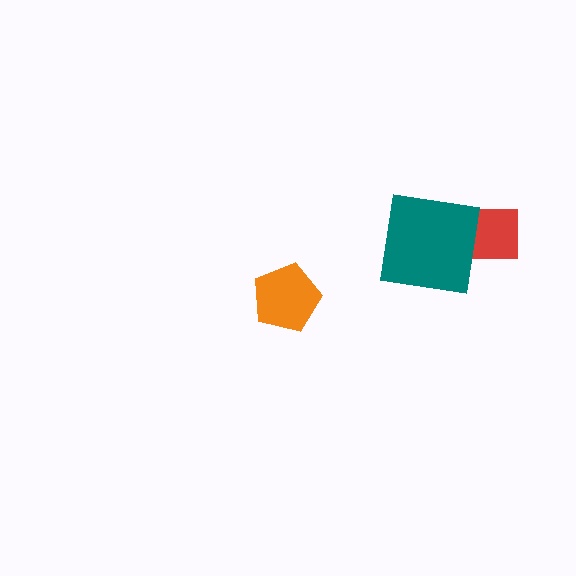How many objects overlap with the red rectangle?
1 object overlaps with the red rectangle.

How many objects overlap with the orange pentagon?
0 objects overlap with the orange pentagon.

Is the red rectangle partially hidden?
Yes, it is partially covered by another shape.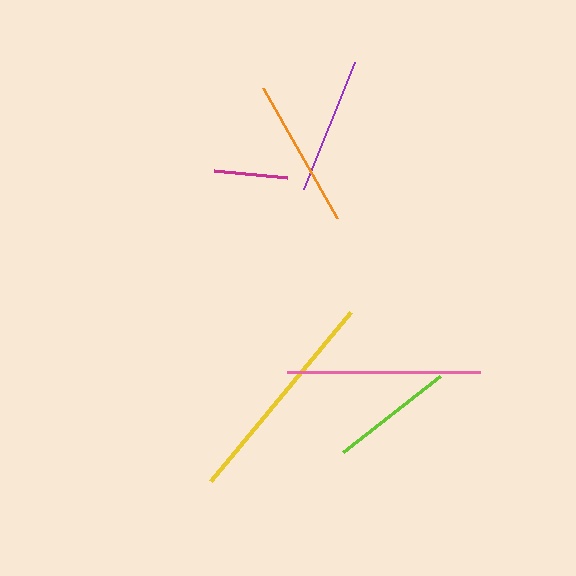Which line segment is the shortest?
The magenta line is the shortest at approximately 73 pixels.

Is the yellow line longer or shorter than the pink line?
The yellow line is longer than the pink line.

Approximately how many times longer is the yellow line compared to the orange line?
The yellow line is approximately 1.5 times the length of the orange line.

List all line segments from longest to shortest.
From longest to shortest: yellow, pink, orange, purple, lime, magenta.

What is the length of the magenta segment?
The magenta segment is approximately 73 pixels long.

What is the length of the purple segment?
The purple segment is approximately 138 pixels long.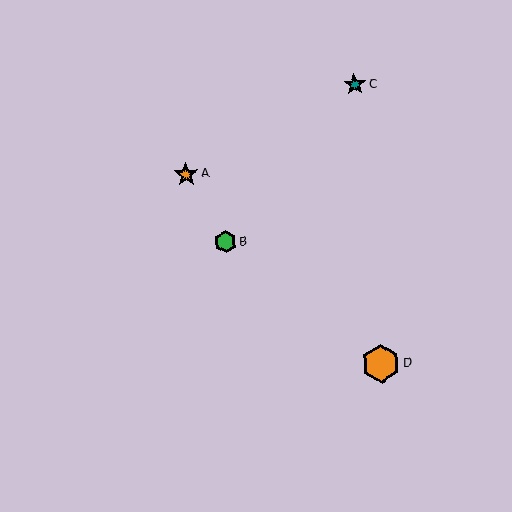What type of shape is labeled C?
Shape C is a teal star.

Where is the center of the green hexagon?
The center of the green hexagon is at (226, 242).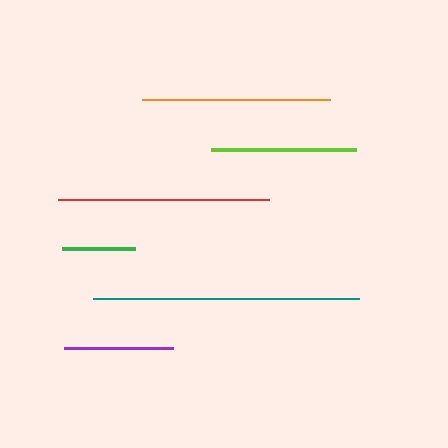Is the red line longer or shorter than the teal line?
The teal line is longer than the red line.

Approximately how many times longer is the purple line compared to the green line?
The purple line is approximately 1.5 times the length of the green line.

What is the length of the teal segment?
The teal segment is approximately 265 pixels long.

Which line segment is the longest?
The teal line is the longest at approximately 265 pixels.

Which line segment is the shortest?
The green line is the shortest at approximately 73 pixels.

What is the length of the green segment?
The green segment is approximately 73 pixels long.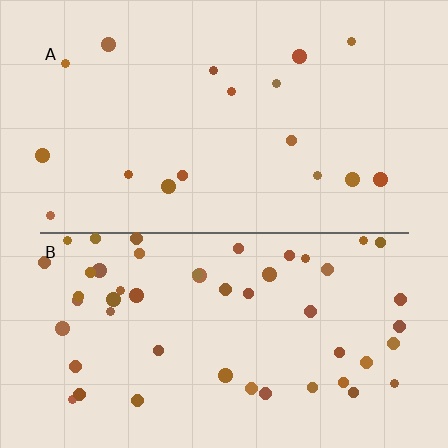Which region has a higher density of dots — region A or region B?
B (the bottom).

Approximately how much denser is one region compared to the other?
Approximately 3.0× — region B over region A.